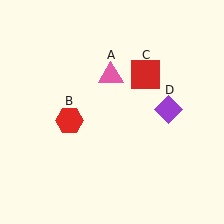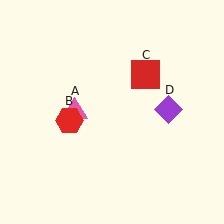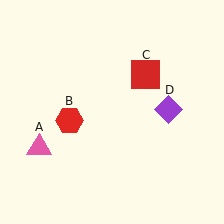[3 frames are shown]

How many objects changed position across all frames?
1 object changed position: pink triangle (object A).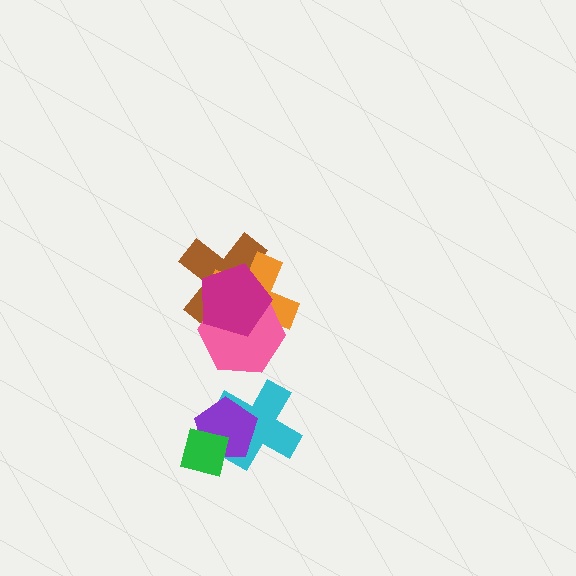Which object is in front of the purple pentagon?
The green square is in front of the purple pentagon.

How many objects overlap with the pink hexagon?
3 objects overlap with the pink hexagon.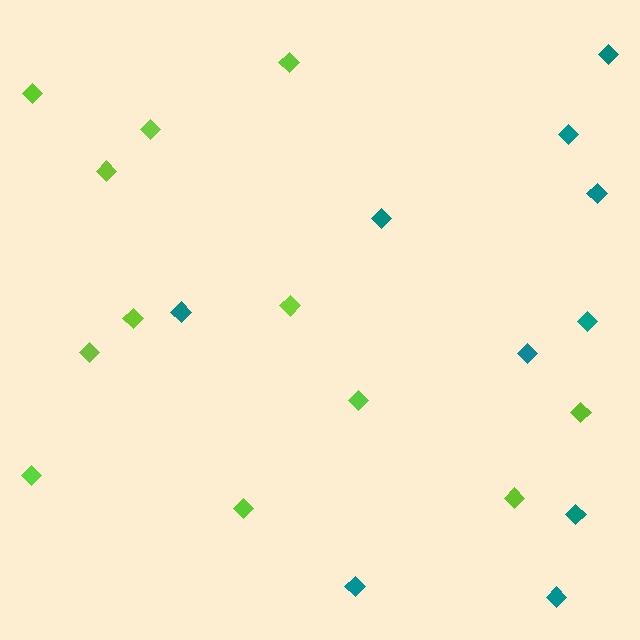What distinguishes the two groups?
There are 2 groups: one group of lime diamonds (12) and one group of teal diamonds (10).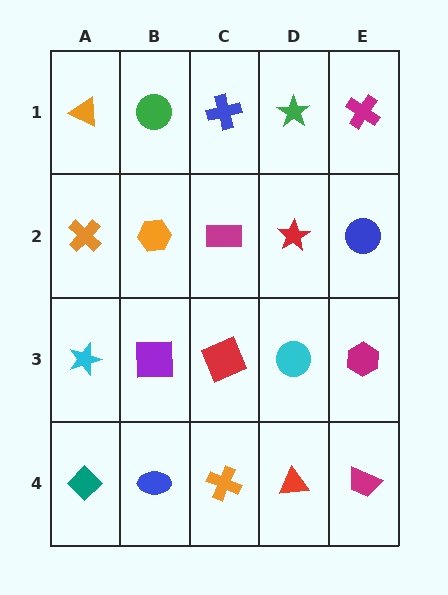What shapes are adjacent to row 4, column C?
A red square (row 3, column C), a blue ellipse (row 4, column B), a red triangle (row 4, column D).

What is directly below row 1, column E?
A blue circle.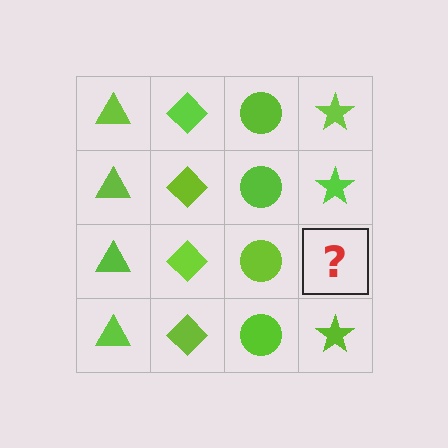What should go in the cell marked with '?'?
The missing cell should contain a lime star.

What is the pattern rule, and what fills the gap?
The rule is that each column has a consistent shape. The gap should be filled with a lime star.